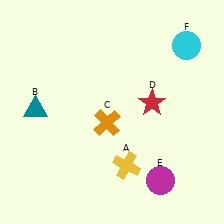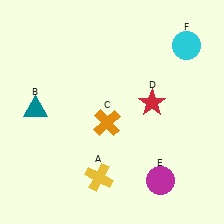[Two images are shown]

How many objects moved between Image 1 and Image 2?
1 object moved between the two images.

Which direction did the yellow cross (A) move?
The yellow cross (A) moved left.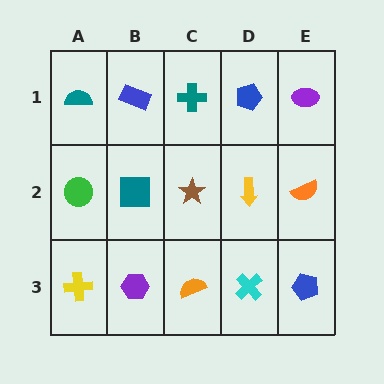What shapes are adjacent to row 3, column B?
A teal square (row 2, column B), a yellow cross (row 3, column A), an orange semicircle (row 3, column C).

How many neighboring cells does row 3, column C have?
3.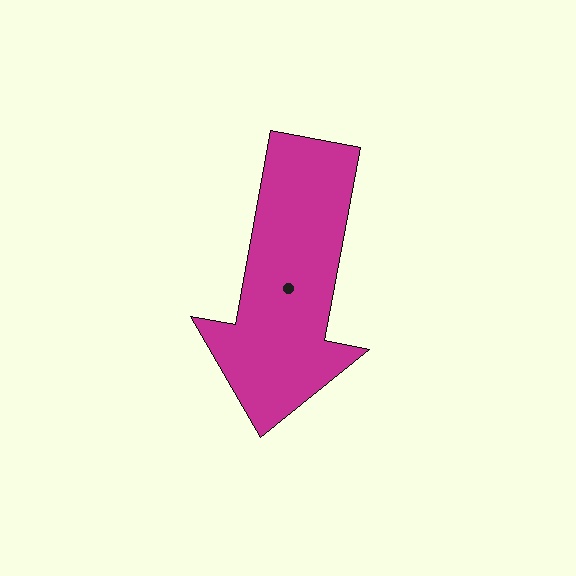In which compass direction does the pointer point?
South.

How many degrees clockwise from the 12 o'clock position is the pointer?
Approximately 190 degrees.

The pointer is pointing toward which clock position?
Roughly 6 o'clock.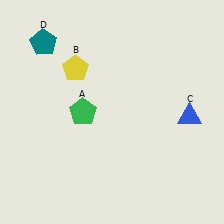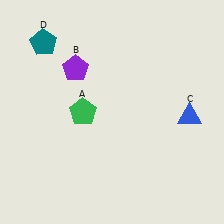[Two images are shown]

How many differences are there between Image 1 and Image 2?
There is 1 difference between the two images.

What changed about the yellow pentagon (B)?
In Image 1, B is yellow. In Image 2, it changed to purple.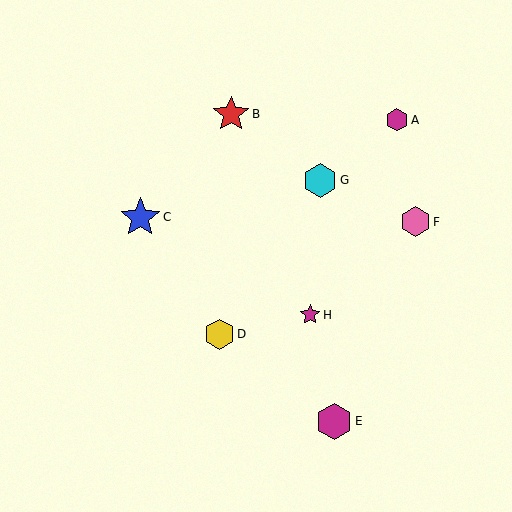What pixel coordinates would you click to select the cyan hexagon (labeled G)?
Click at (320, 180) to select the cyan hexagon G.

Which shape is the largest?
The blue star (labeled C) is the largest.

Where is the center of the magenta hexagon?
The center of the magenta hexagon is at (334, 421).